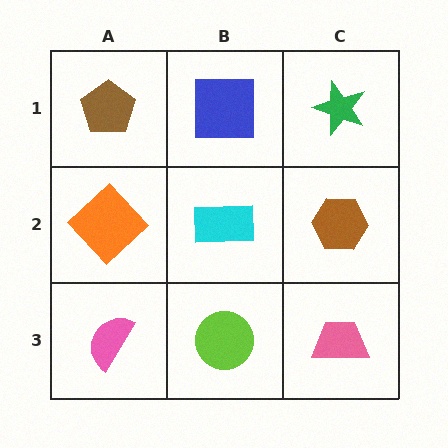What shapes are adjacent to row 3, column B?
A cyan rectangle (row 2, column B), a pink semicircle (row 3, column A), a pink trapezoid (row 3, column C).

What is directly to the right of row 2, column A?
A cyan rectangle.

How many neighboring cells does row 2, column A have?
3.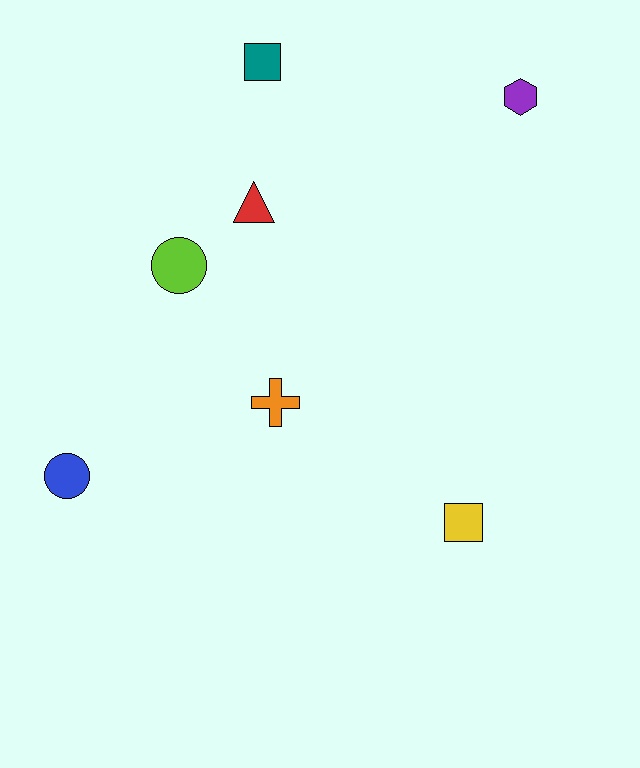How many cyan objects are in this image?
There are no cyan objects.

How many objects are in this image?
There are 7 objects.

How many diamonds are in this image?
There are no diamonds.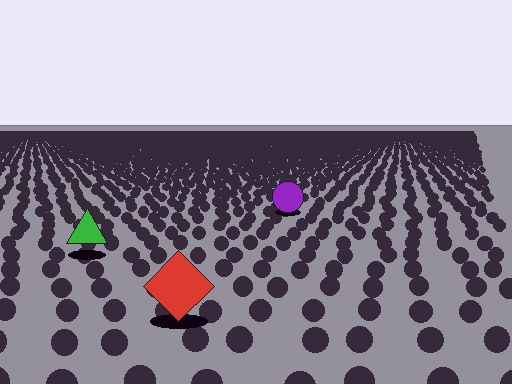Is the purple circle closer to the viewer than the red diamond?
No. The red diamond is closer — you can tell from the texture gradient: the ground texture is coarser near it.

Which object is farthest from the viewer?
The purple circle is farthest from the viewer. It appears smaller and the ground texture around it is denser.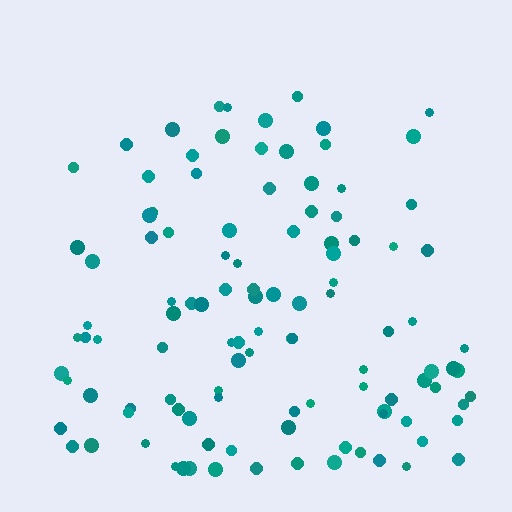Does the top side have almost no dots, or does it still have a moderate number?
Still a moderate number, just noticeably fewer than the bottom.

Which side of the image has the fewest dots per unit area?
The top.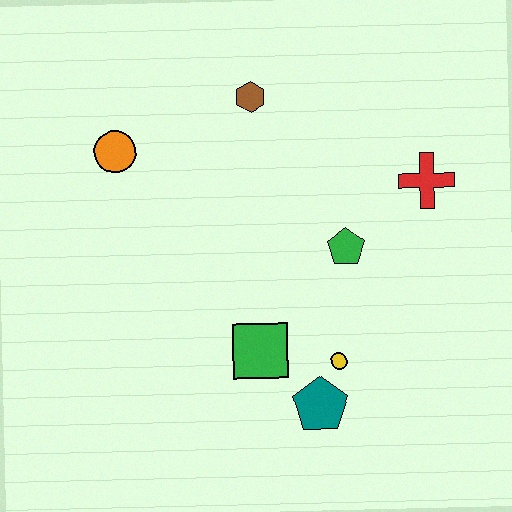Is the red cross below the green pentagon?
No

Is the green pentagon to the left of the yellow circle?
No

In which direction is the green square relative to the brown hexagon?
The green square is below the brown hexagon.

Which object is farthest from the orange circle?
The teal pentagon is farthest from the orange circle.